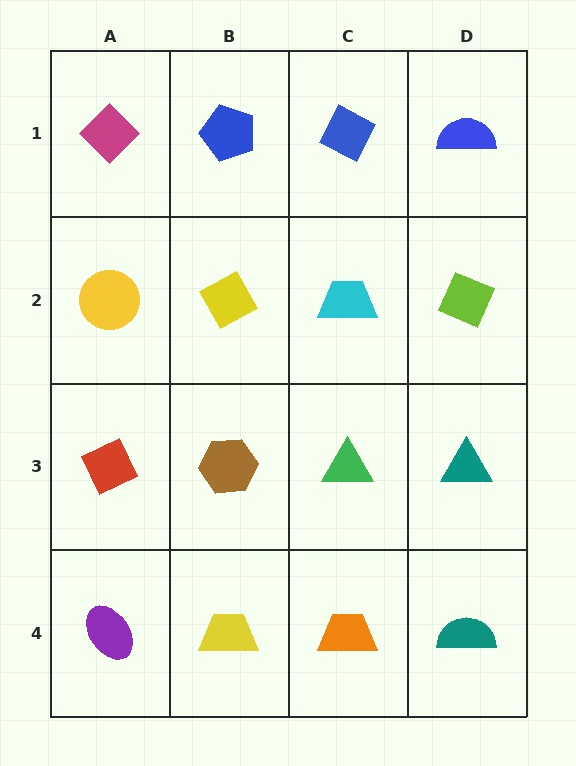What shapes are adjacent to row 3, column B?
A yellow diamond (row 2, column B), a yellow trapezoid (row 4, column B), a red diamond (row 3, column A), a green triangle (row 3, column C).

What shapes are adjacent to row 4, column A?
A red diamond (row 3, column A), a yellow trapezoid (row 4, column B).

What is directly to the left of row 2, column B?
A yellow circle.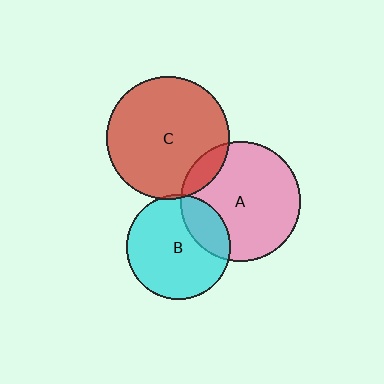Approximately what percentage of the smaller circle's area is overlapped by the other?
Approximately 10%.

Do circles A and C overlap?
Yes.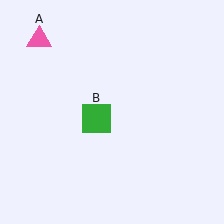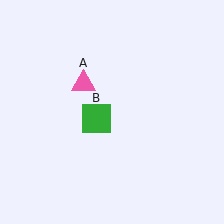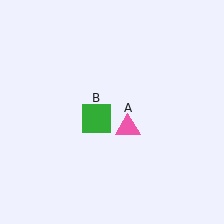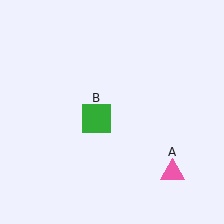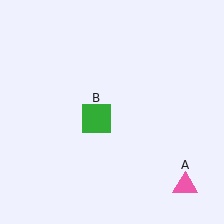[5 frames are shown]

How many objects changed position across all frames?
1 object changed position: pink triangle (object A).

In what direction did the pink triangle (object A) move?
The pink triangle (object A) moved down and to the right.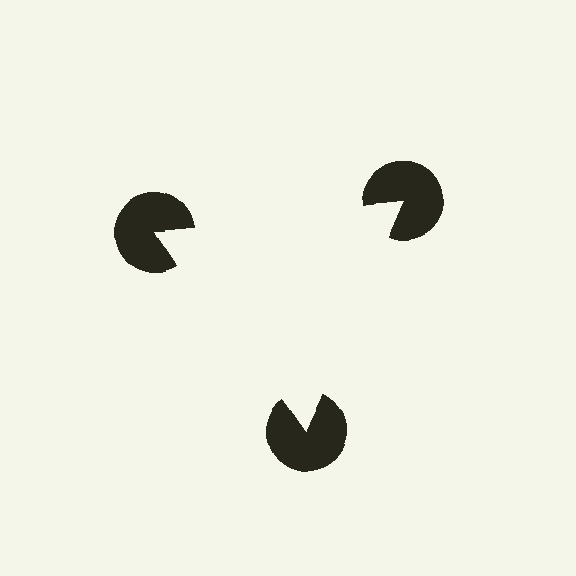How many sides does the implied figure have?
3 sides.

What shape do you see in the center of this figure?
An illusory triangle — its edges are inferred from the aligned wedge cuts in the pac-man discs, not physically drawn.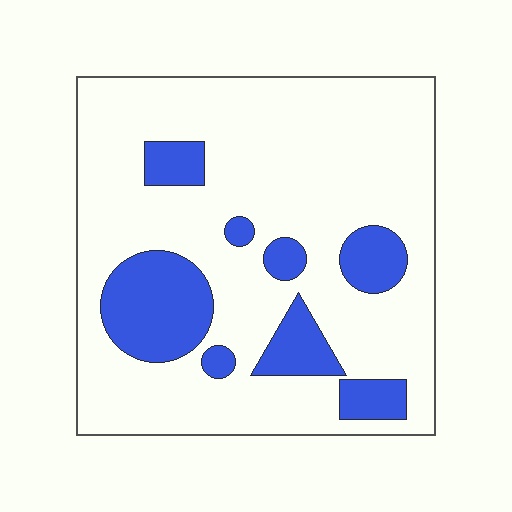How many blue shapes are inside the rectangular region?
8.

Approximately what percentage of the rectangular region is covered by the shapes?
Approximately 20%.